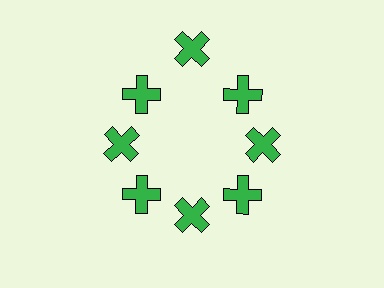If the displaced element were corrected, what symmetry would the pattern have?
It would have 8-fold rotational symmetry — the pattern would map onto itself every 45 degrees.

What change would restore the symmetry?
The symmetry would be restored by moving it inward, back onto the ring so that all 8 crosses sit at equal angles and equal distance from the center.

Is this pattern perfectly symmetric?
No. The 8 green crosses are arranged in a ring, but one element near the 12 o'clock position is pushed outward from the center, breaking the 8-fold rotational symmetry.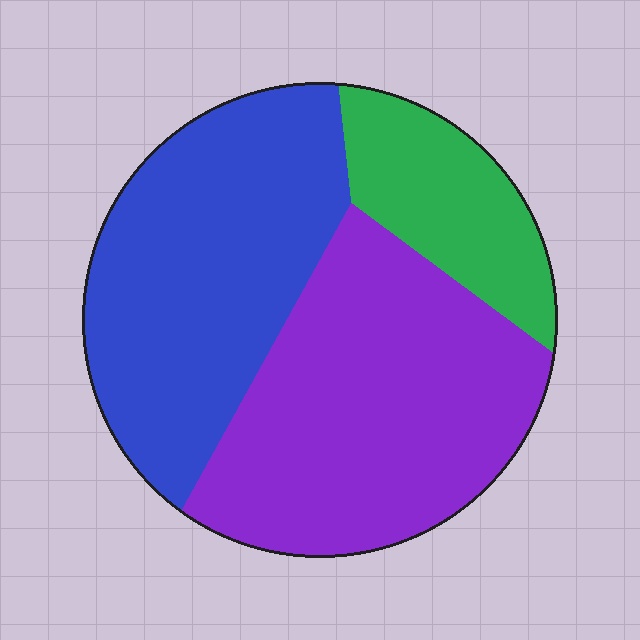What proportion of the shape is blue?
Blue takes up about two fifths (2/5) of the shape.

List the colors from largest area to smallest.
From largest to smallest: purple, blue, green.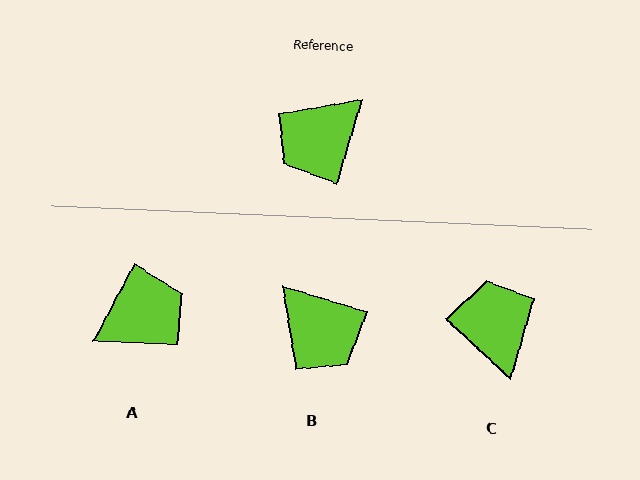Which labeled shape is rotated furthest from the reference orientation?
A, about 169 degrees away.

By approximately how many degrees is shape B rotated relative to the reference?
Approximately 90 degrees counter-clockwise.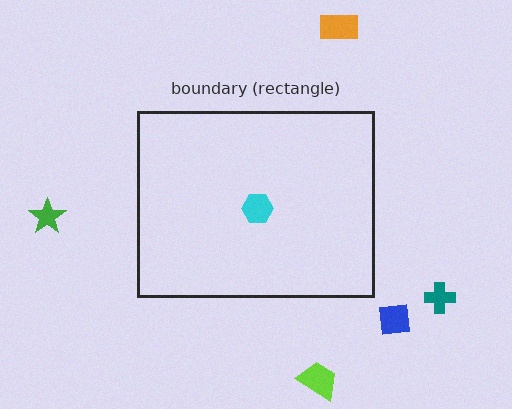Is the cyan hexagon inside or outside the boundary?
Inside.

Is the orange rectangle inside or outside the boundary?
Outside.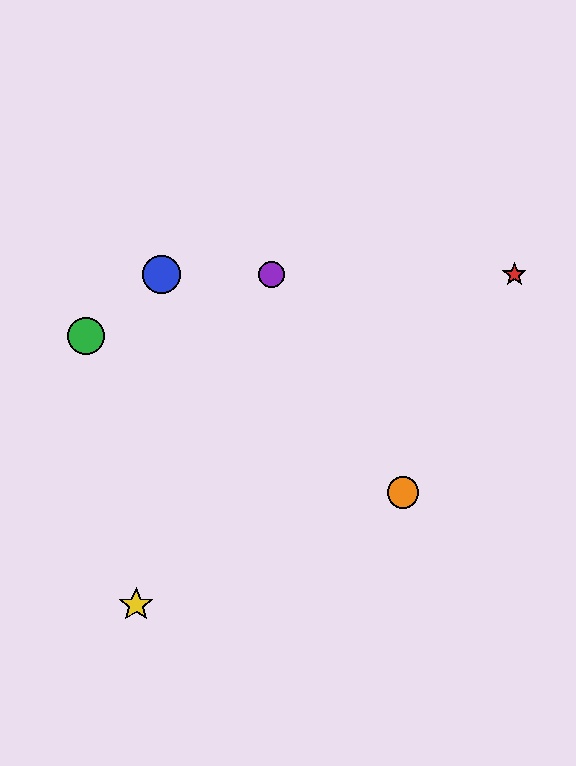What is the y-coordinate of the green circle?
The green circle is at y≈336.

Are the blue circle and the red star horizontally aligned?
Yes, both are at y≈274.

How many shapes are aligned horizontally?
3 shapes (the red star, the blue circle, the purple circle) are aligned horizontally.